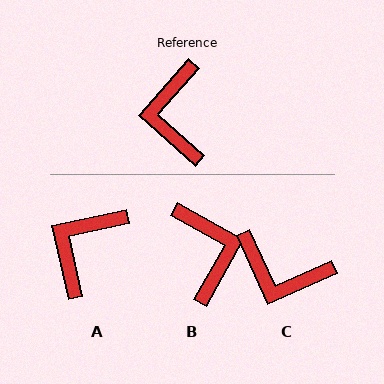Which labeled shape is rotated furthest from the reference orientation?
B, about 168 degrees away.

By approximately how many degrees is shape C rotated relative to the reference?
Approximately 66 degrees counter-clockwise.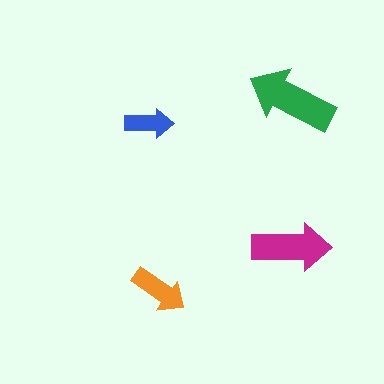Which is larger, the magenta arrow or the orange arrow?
The magenta one.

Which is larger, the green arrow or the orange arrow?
The green one.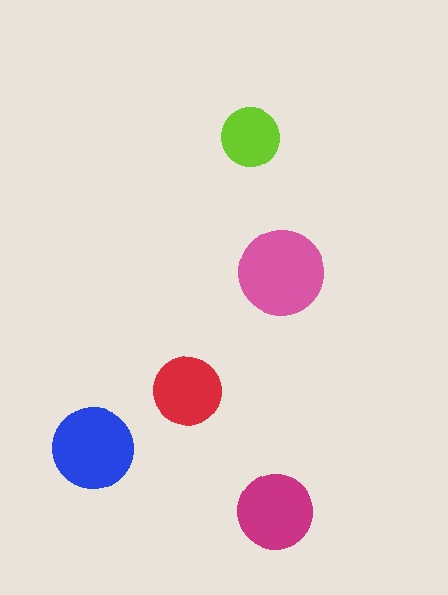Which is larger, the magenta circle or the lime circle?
The magenta one.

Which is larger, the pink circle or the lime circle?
The pink one.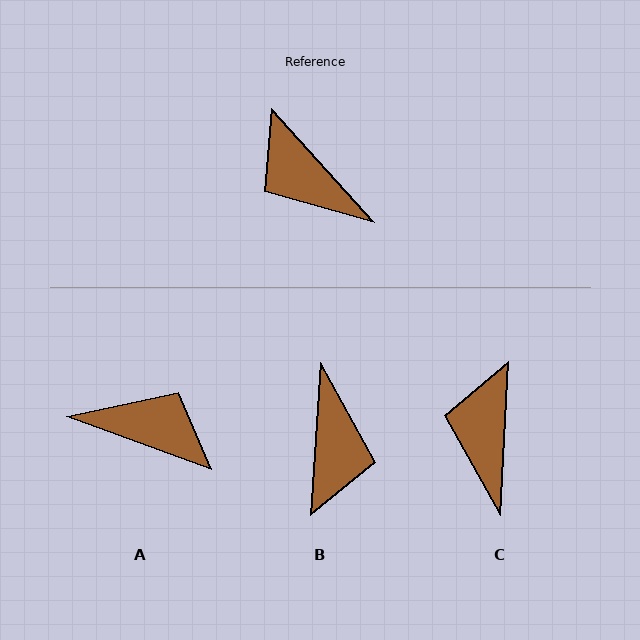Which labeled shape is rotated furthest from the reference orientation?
A, about 152 degrees away.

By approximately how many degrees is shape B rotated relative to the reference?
Approximately 135 degrees counter-clockwise.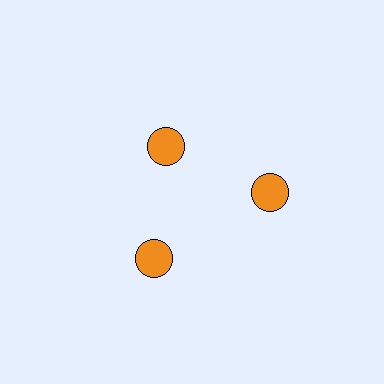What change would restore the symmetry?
The symmetry would be restored by moving it outward, back onto the ring so that all 3 circles sit at equal angles and equal distance from the center.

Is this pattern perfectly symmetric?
No. The 3 orange circles are arranged in a ring, but one element near the 11 o'clock position is pulled inward toward the center, breaking the 3-fold rotational symmetry.